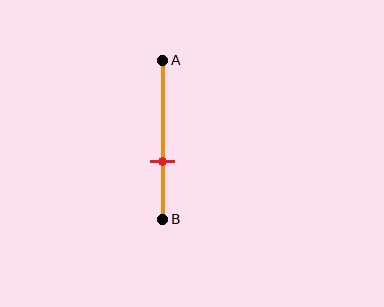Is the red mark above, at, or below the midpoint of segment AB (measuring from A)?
The red mark is below the midpoint of segment AB.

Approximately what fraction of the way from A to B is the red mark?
The red mark is approximately 65% of the way from A to B.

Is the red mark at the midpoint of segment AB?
No, the mark is at about 65% from A, not at the 50% midpoint.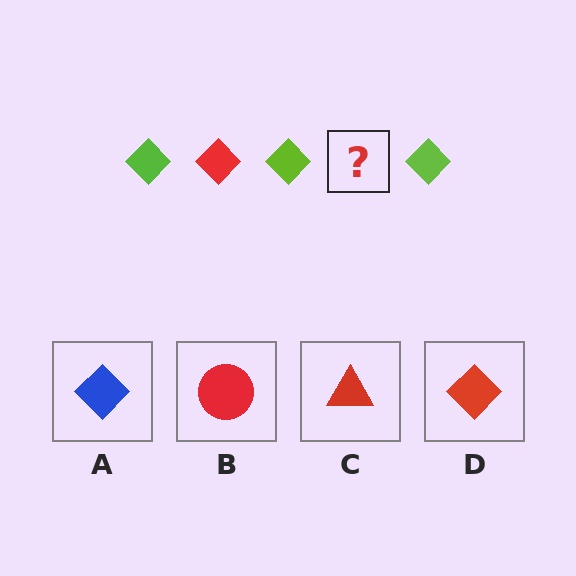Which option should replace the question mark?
Option D.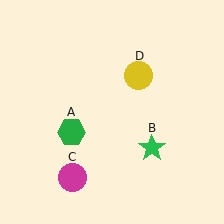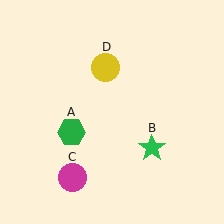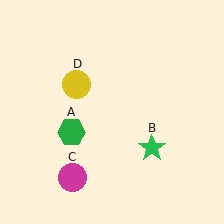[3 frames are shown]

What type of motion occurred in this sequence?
The yellow circle (object D) rotated counterclockwise around the center of the scene.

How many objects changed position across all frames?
1 object changed position: yellow circle (object D).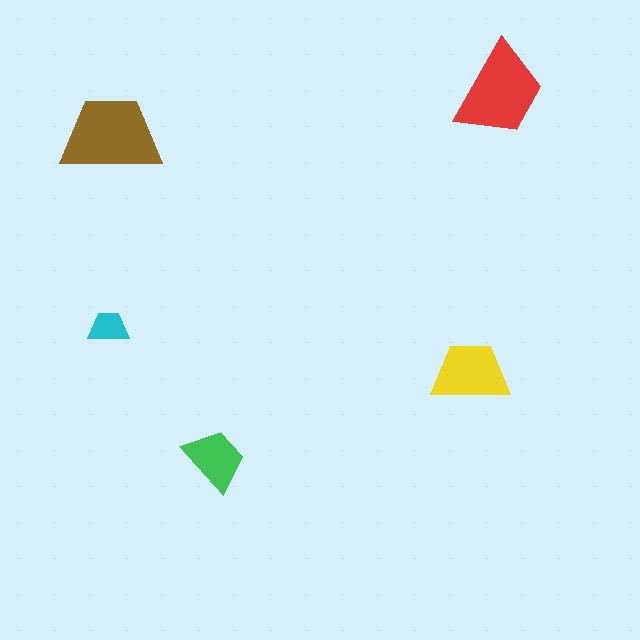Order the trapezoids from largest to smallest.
the brown one, the red one, the yellow one, the green one, the cyan one.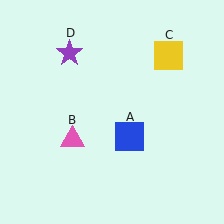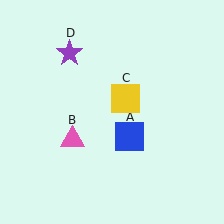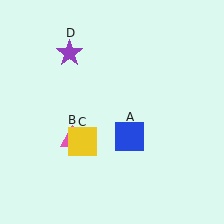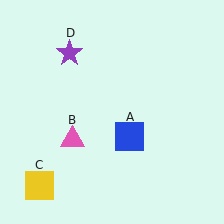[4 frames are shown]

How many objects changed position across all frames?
1 object changed position: yellow square (object C).